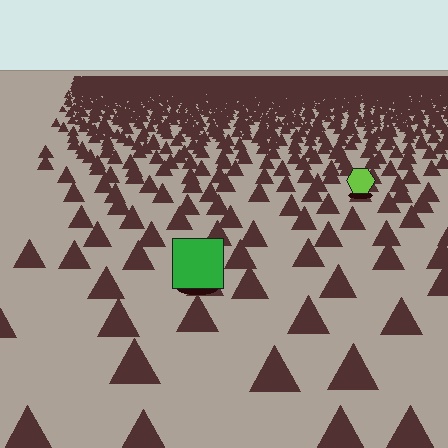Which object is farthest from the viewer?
The lime hexagon is farthest from the viewer. It appears smaller and the ground texture around it is denser.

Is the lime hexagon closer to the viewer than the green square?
No. The green square is closer — you can tell from the texture gradient: the ground texture is coarser near it.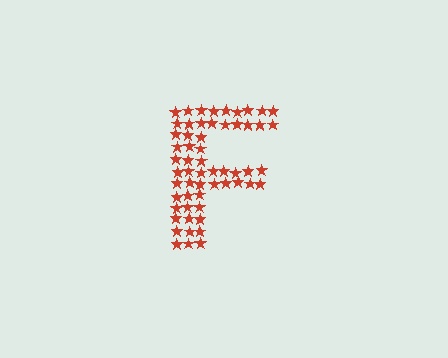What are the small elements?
The small elements are stars.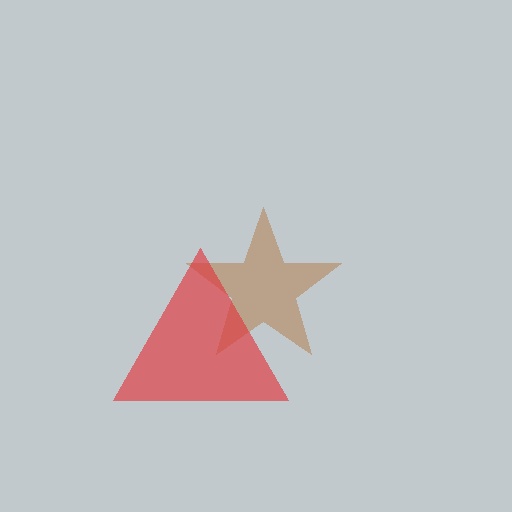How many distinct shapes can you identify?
There are 2 distinct shapes: a brown star, a red triangle.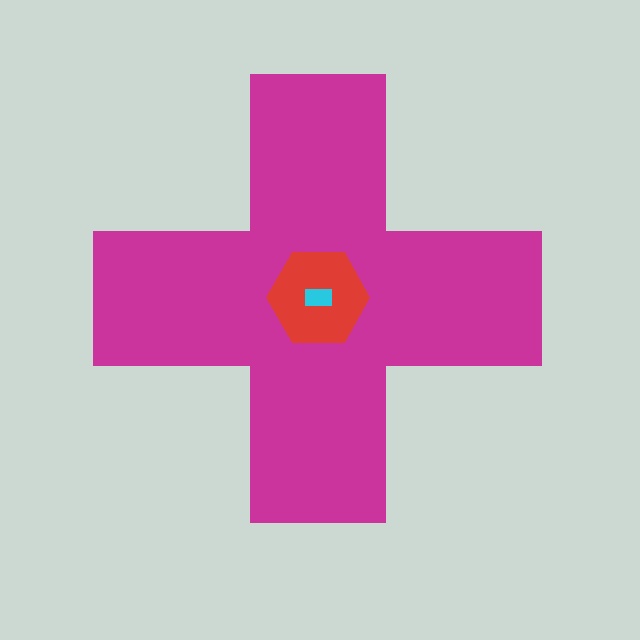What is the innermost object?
The cyan rectangle.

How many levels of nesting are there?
3.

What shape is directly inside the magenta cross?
The red hexagon.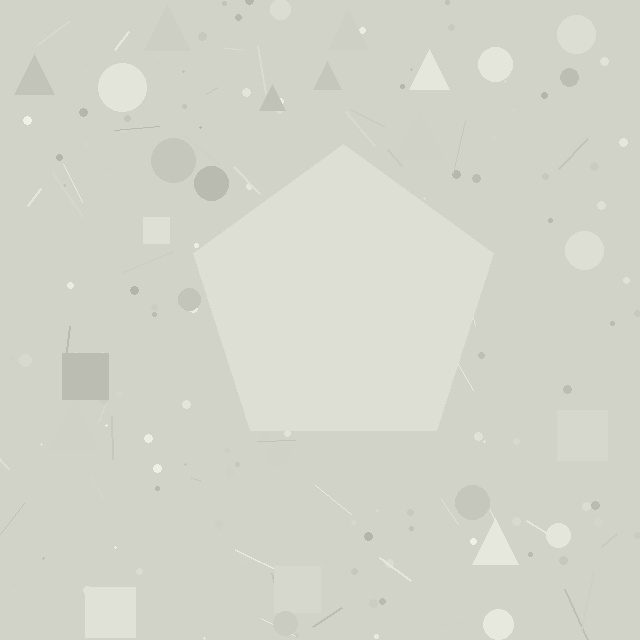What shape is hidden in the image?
A pentagon is hidden in the image.